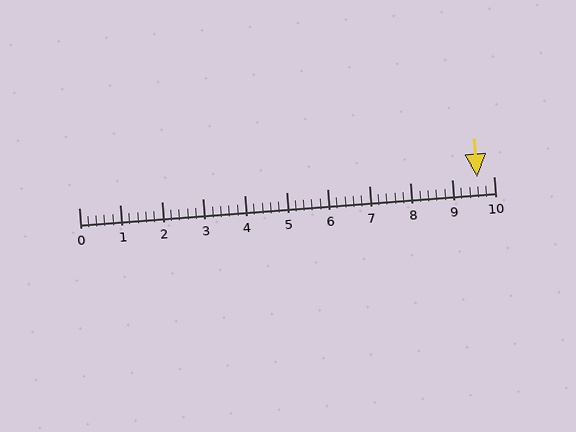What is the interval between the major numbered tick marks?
The major tick marks are spaced 1 units apart.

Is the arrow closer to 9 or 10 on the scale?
The arrow is closer to 10.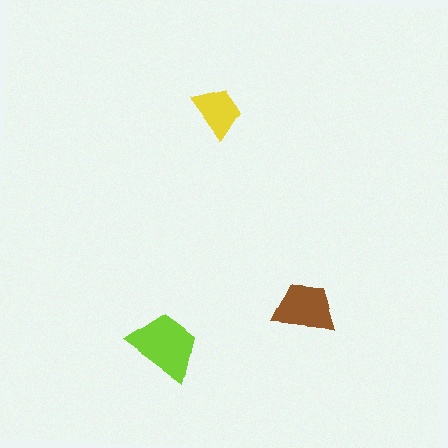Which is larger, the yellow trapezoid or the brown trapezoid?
The brown one.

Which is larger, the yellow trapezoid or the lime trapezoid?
The lime one.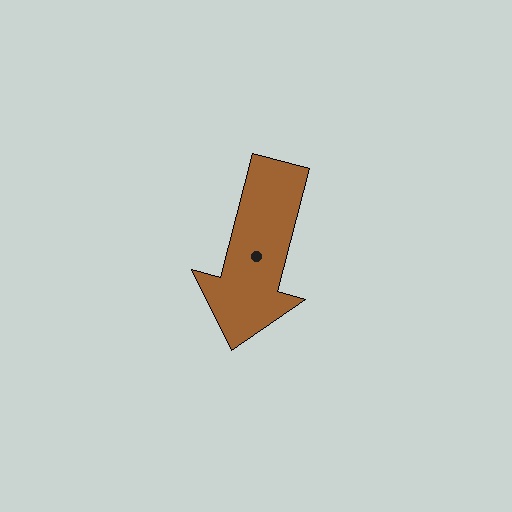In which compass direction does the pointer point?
South.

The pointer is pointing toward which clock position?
Roughly 6 o'clock.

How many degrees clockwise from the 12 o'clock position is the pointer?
Approximately 195 degrees.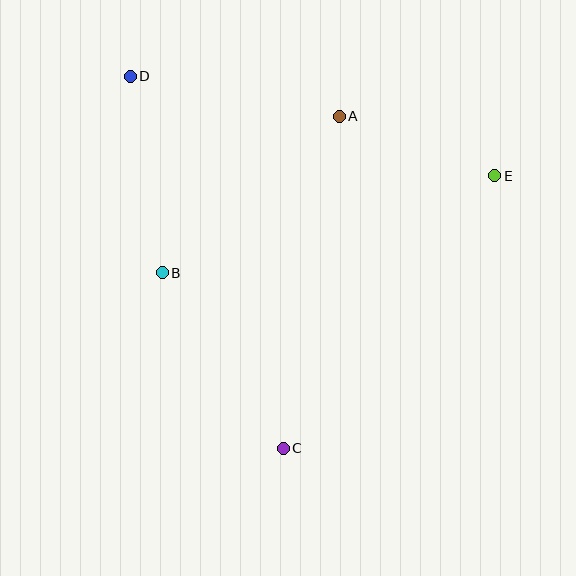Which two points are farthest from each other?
Points C and D are farthest from each other.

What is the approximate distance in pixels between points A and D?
The distance between A and D is approximately 213 pixels.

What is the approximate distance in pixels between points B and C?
The distance between B and C is approximately 213 pixels.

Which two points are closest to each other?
Points A and E are closest to each other.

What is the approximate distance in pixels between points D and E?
The distance between D and E is approximately 378 pixels.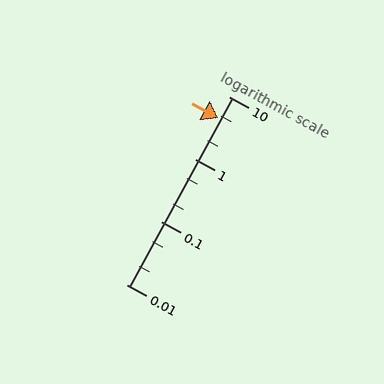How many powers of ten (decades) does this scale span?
The scale spans 3 decades, from 0.01 to 10.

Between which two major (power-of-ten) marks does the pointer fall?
The pointer is between 1 and 10.